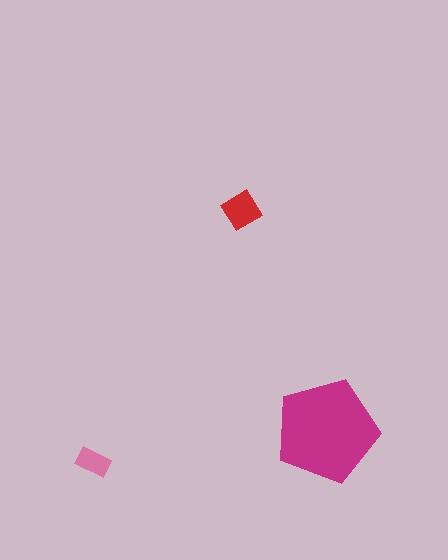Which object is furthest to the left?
The pink rectangle is leftmost.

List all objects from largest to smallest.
The magenta pentagon, the red diamond, the pink rectangle.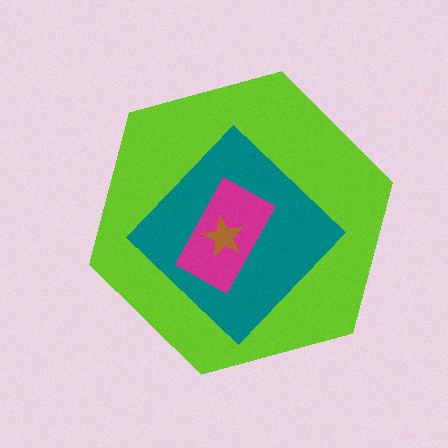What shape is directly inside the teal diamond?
The magenta rectangle.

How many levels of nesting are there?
4.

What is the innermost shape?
The brown star.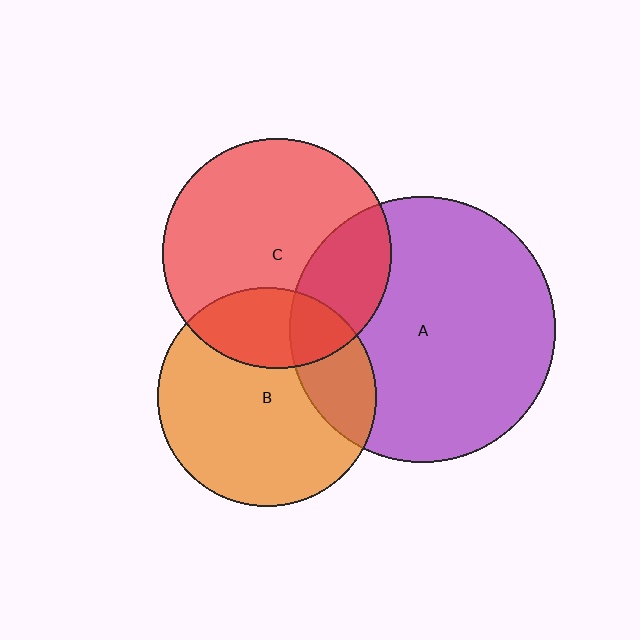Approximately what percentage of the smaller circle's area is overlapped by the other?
Approximately 25%.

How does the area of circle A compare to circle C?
Approximately 1.3 times.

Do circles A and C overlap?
Yes.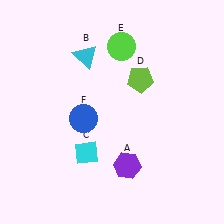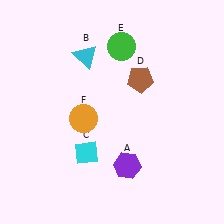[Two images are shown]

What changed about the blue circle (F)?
In Image 1, F is blue. In Image 2, it changed to orange.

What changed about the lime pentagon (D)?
In Image 1, D is lime. In Image 2, it changed to brown.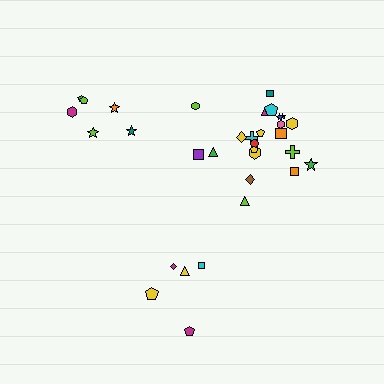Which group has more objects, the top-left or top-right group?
The top-right group.